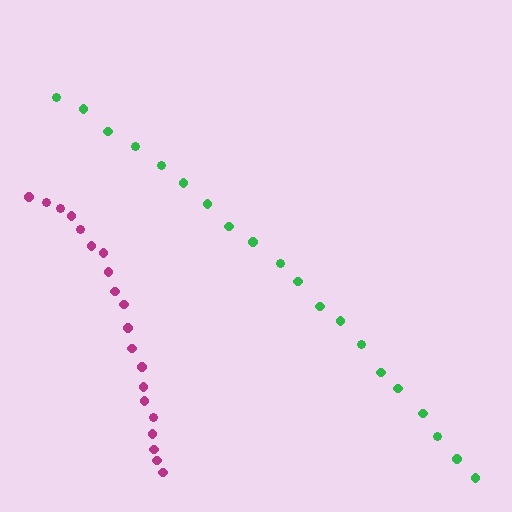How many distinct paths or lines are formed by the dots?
There are 2 distinct paths.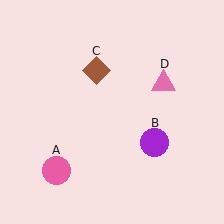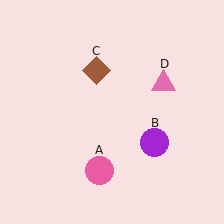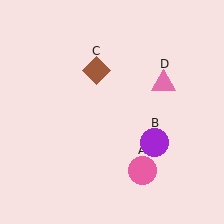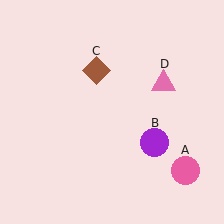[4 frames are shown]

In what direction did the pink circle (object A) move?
The pink circle (object A) moved right.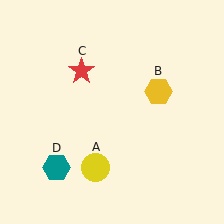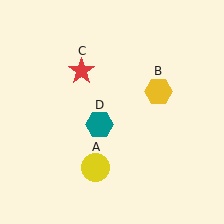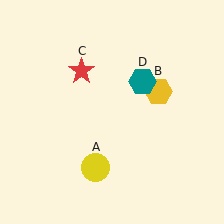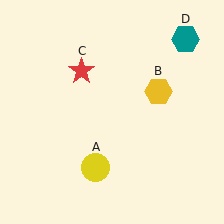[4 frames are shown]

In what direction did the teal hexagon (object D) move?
The teal hexagon (object D) moved up and to the right.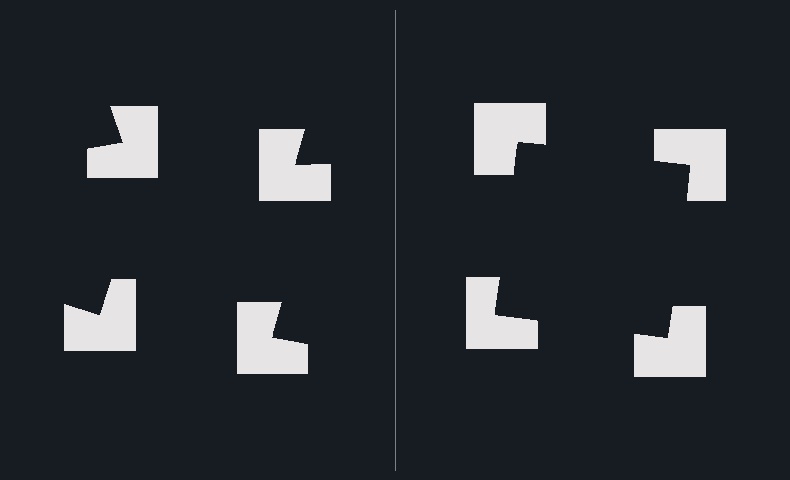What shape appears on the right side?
An illusory square.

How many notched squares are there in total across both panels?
8 — 4 on each side.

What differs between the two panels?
The notched squares are positioned identically on both sides; only the wedge orientations differ. On the right they align to a square; on the left they are misaligned.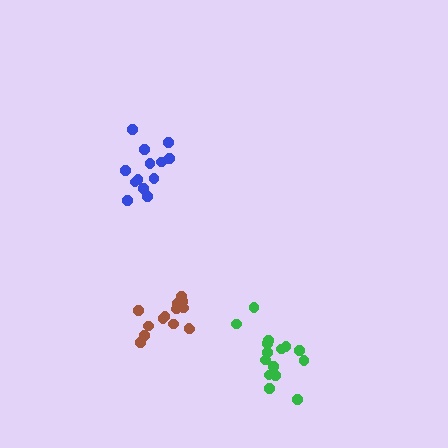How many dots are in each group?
Group 1: 13 dots, Group 2: 14 dots, Group 3: 15 dots (42 total).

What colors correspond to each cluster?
The clusters are colored: blue, brown, green.